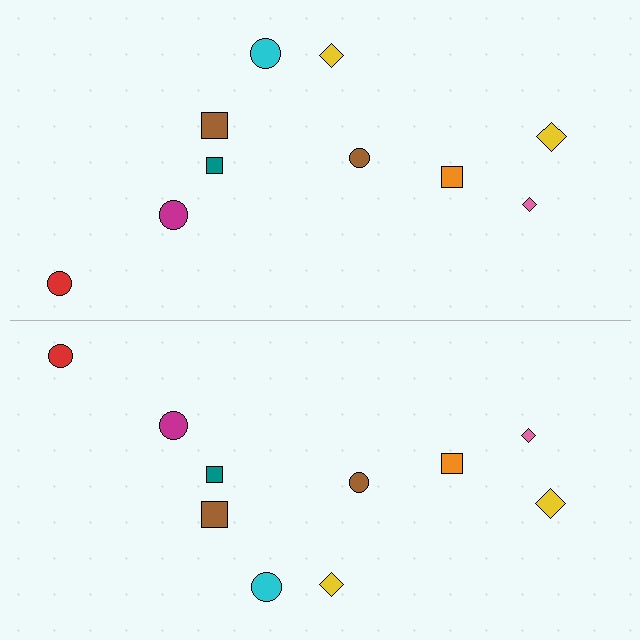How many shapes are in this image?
There are 20 shapes in this image.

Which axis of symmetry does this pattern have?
The pattern has a horizontal axis of symmetry running through the center of the image.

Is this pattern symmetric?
Yes, this pattern has bilateral (reflection) symmetry.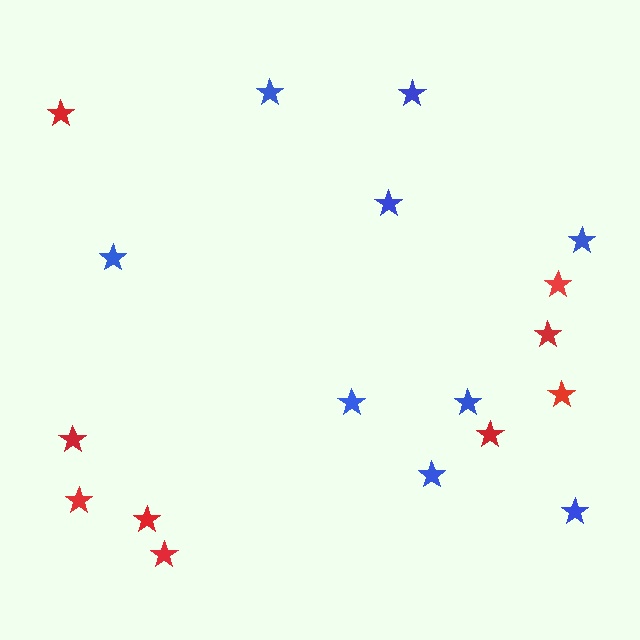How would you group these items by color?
There are 2 groups: one group of blue stars (9) and one group of red stars (9).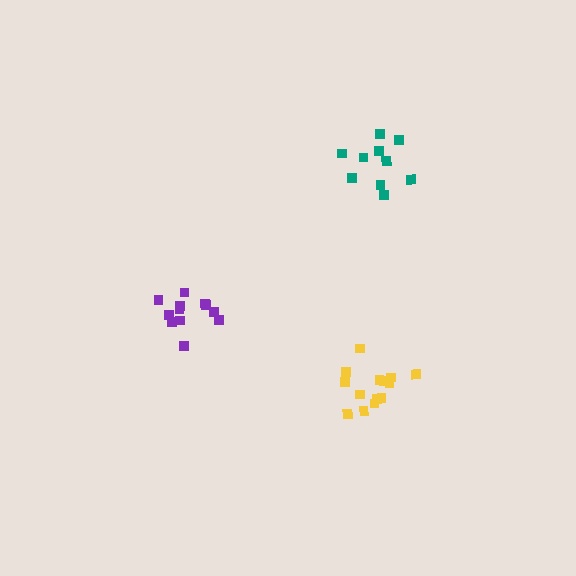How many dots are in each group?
Group 1: 12 dots, Group 2: 14 dots, Group 3: 10 dots (36 total).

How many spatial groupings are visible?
There are 3 spatial groupings.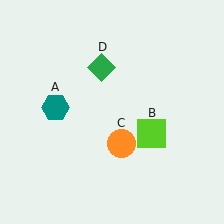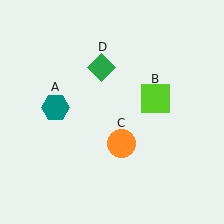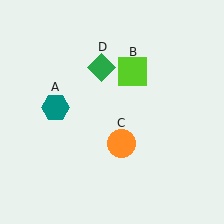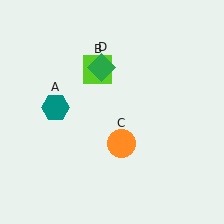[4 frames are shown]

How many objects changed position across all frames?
1 object changed position: lime square (object B).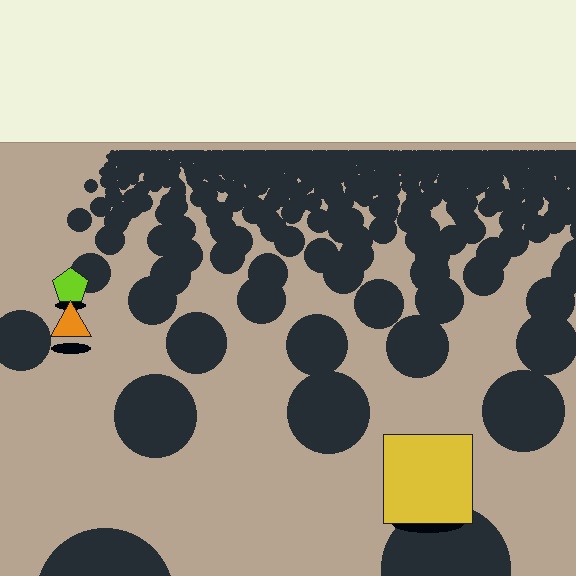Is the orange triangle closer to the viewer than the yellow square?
No. The yellow square is closer — you can tell from the texture gradient: the ground texture is coarser near it.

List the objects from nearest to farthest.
From nearest to farthest: the yellow square, the orange triangle, the lime pentagon.